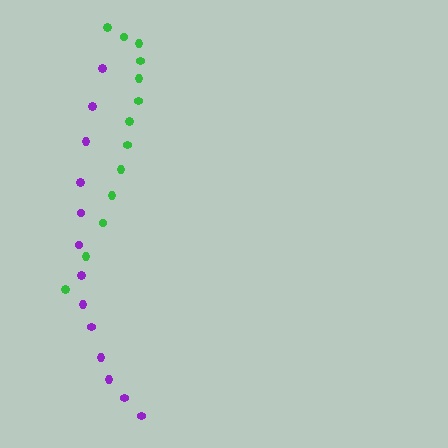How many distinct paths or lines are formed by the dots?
There are 2 distinct paths.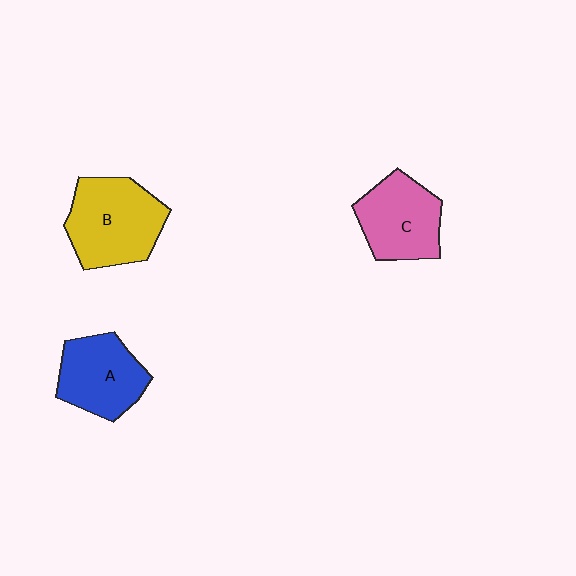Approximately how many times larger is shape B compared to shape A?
Approximately 1.3 times.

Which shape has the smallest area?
Shape A (blue).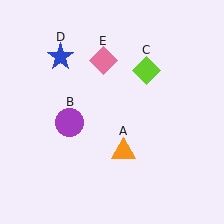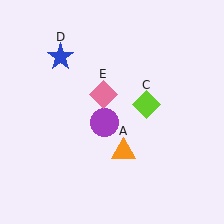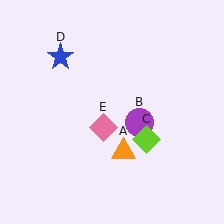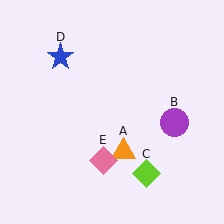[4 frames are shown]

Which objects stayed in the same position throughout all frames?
Orange triangle (object A) and blue star (object D) remained stationary.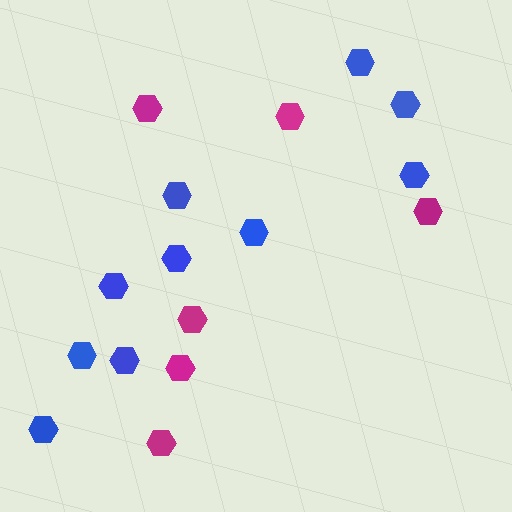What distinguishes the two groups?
There are 2 groups: one group of magenta hexagons (6) and one group of blue hexagons (10).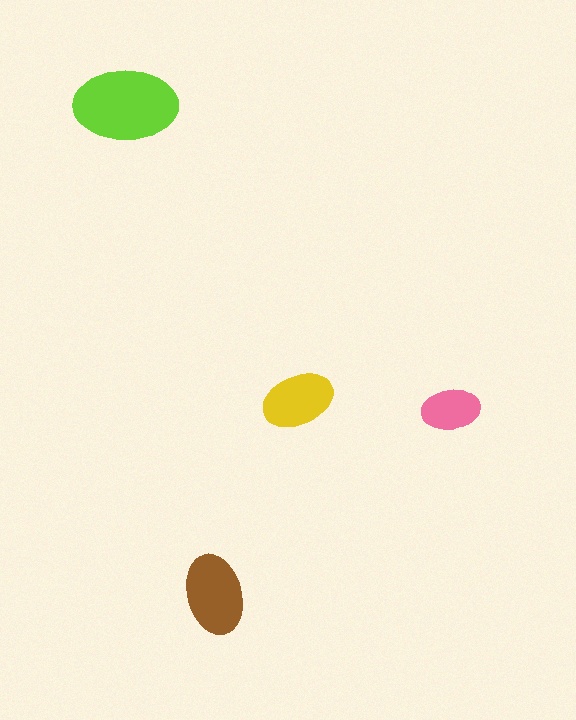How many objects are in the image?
There are 4 objects in the image.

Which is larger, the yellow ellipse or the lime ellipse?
The lime one.